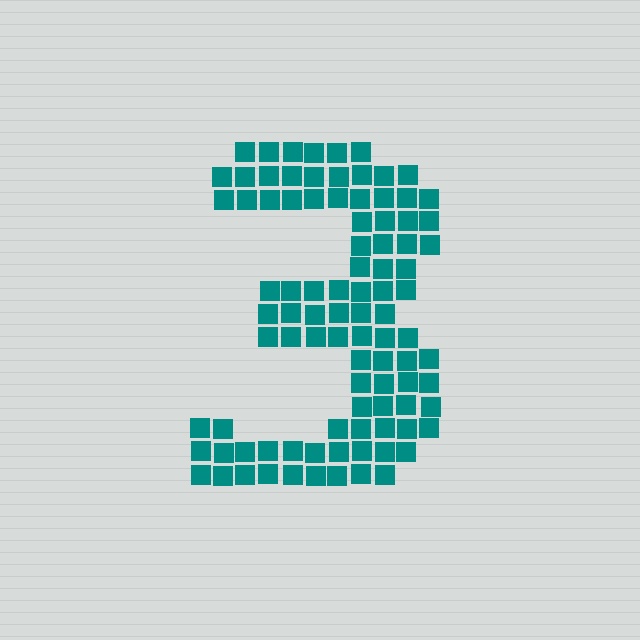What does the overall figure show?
The overall figure shows the digit 3.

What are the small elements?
The small elements are squares.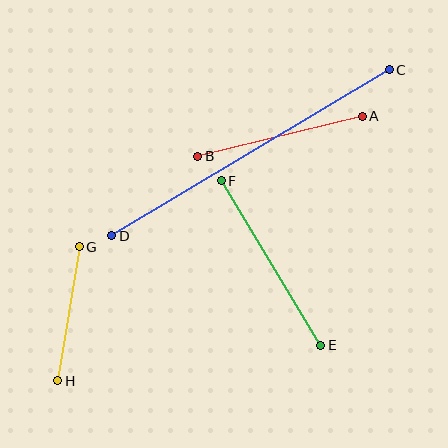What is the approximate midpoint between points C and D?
The midpoint is at approximately (251, 153) pixels.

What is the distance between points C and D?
The distance is approximately 323 pixels.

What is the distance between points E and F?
The distance is approximately 193 pixels.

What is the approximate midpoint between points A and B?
The midpoint is at approximately (280, 136) pixels.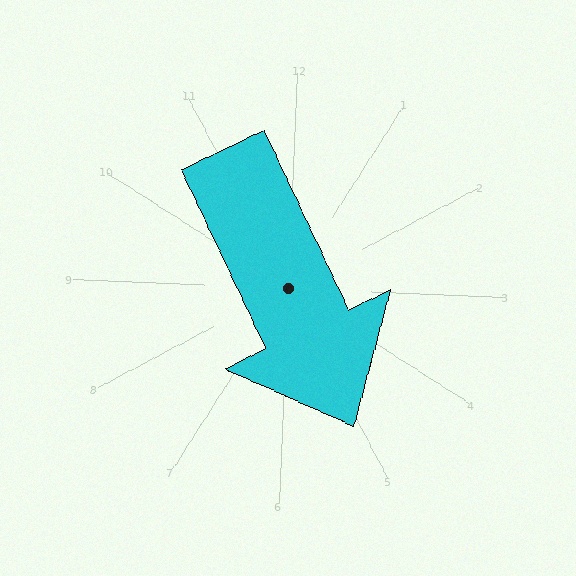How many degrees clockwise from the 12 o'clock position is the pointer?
Approximately 152 degrees.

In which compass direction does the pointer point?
Southeast.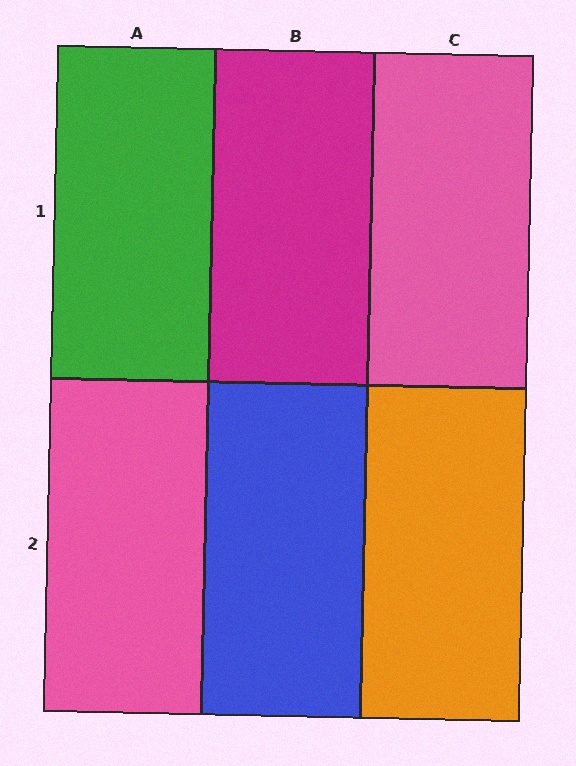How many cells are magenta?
1 cell is magenta.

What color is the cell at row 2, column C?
Orange.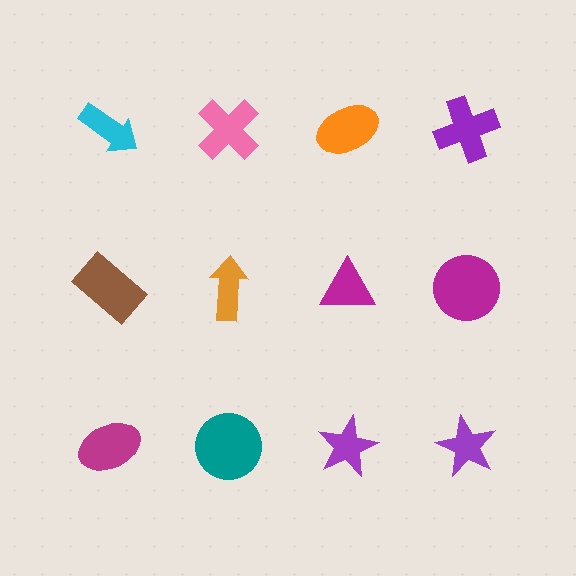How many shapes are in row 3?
4 shapes.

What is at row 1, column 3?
An orange ellipse.